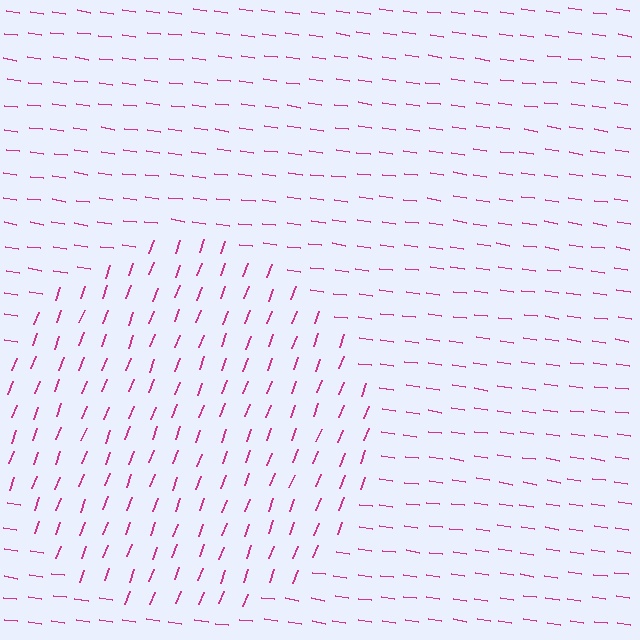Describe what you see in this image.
The image is filled with small magenta line segments. A circle region in the image has lines oriented differently from the surrounding lines, creating a visible texture boundary.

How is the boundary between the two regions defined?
The boundary is defined purely by a change in line orientation (approximately 78 degrees difference). All lines are the same color and thickness.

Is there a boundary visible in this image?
Yes, there is a texture boundary formed by a change in line orientation.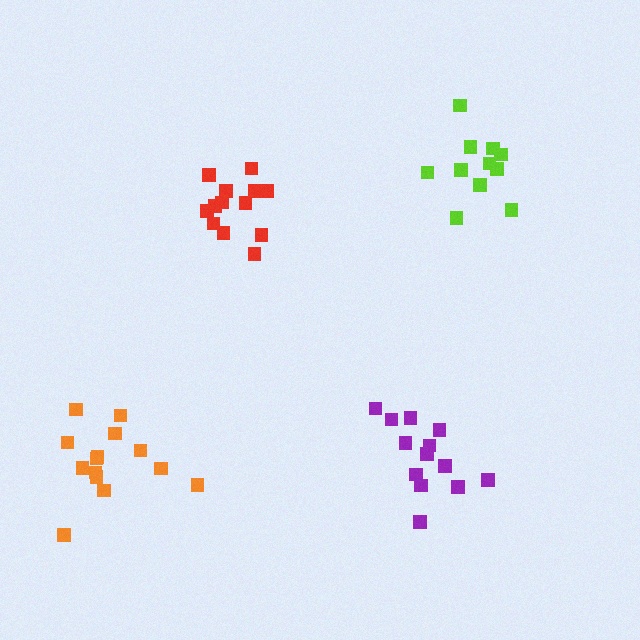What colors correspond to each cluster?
The clusters are colored: orange, red, purple, lime.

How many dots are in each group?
Group 1: 14 dots, Group 2: 13 dots, Group 3: 13 dots, Group 4: 11 dots (51 total).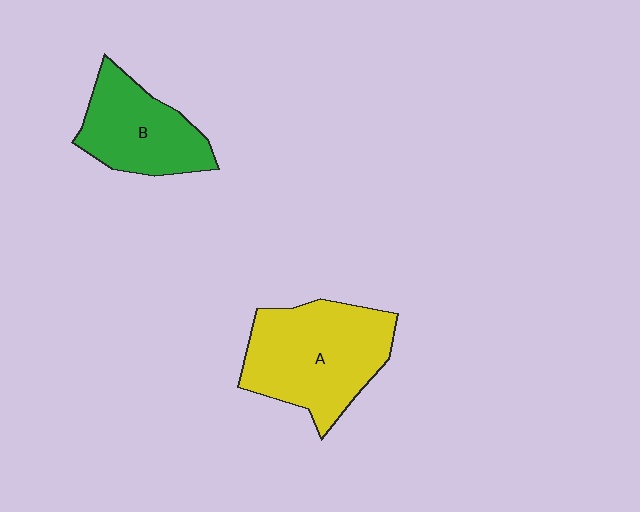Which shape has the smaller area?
Shape B (green).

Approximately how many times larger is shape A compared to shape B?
Approximately 1.4 times.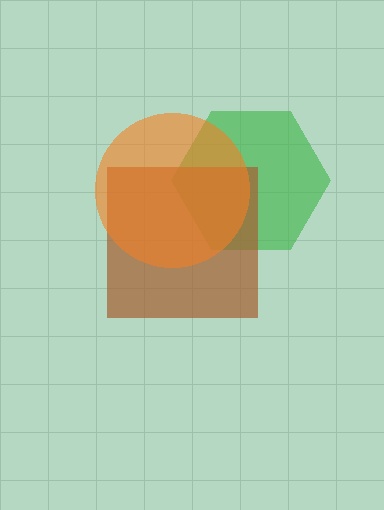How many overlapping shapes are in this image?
There are 3 overlapping shapes in the image.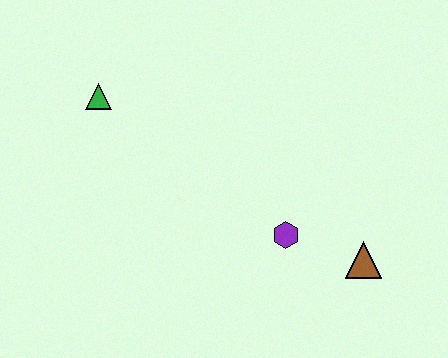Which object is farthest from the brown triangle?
The green triangle is farthest from the brown triangle.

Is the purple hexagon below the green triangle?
Yes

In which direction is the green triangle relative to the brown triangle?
The green triangle is to the left of the brown triangle.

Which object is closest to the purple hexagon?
The brown triangle is closest to the purple hexagon.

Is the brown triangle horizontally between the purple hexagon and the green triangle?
No